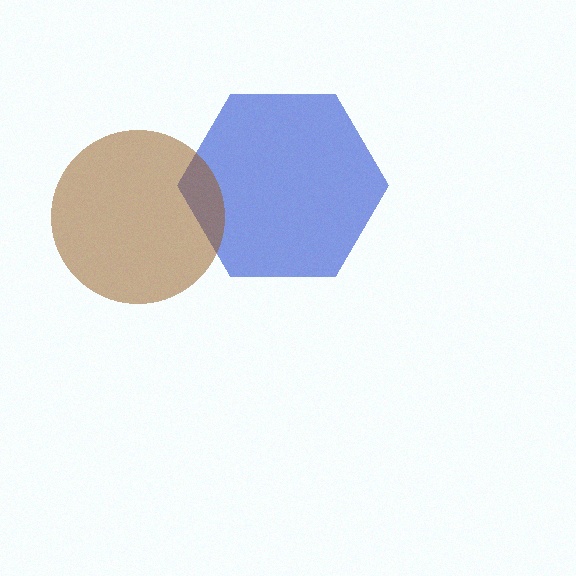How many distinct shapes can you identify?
There are 2 distinct shapes: a blue hexagon, a brown circle.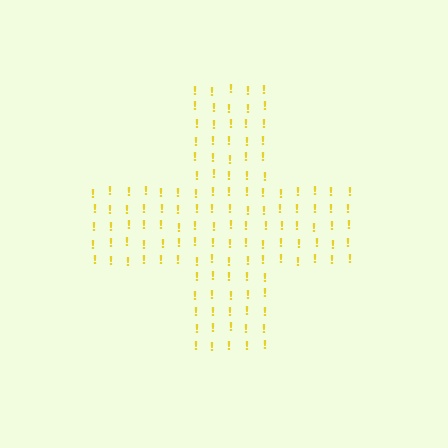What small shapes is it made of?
It is made of small exclamation marks.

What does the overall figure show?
The overall figure shows a cross.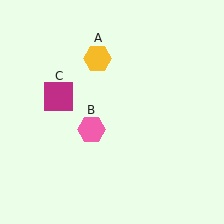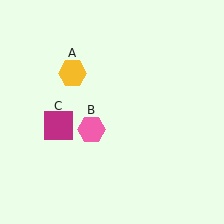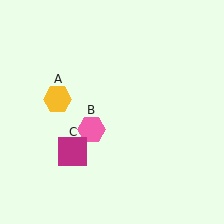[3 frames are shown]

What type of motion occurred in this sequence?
The yellow hexagon (object A), magenta square (object C) rotated counterclockwise around the center of the scene.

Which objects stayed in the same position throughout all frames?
Pink hexagon (object B) remained stationary.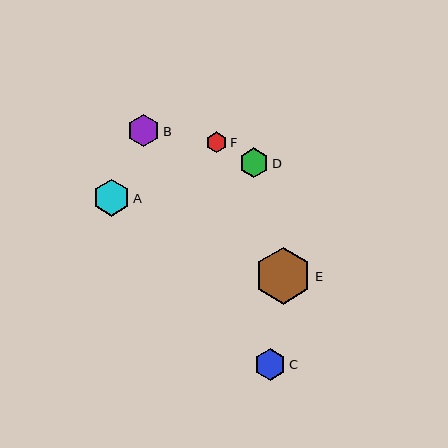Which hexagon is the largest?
Hexagon E is the largest with a size of approximately 57 pixels.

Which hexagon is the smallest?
Hexagon F is the smallest with a size of approximately 21 pixels.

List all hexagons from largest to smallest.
From largest to smallest: E, A, B, C, D, F.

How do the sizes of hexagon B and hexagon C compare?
Hexagon B and hexagon C are approximately the same size.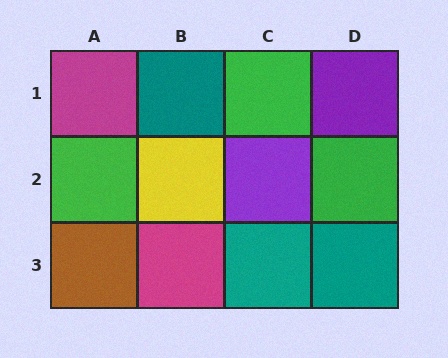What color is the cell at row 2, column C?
Purple.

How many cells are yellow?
1 cell is yellow.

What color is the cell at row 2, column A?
Green.